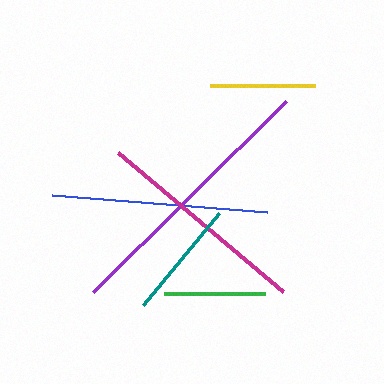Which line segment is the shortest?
The green line is the shortest at approximately 102 pixels.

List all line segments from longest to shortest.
From longest to shortest: purple, magenta, blue, teal, yellow, green.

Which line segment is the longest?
The purple line is the longest at approximately 272 pixels.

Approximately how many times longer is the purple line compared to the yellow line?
The purple line is approximately 2.6 times the length of the yellow line.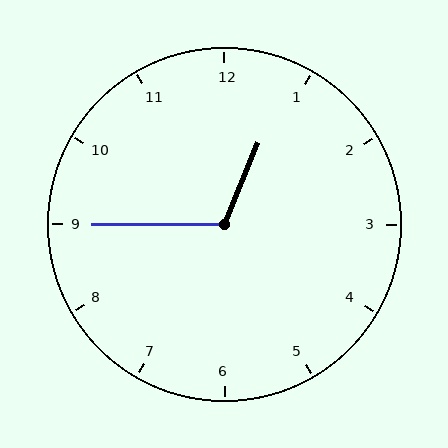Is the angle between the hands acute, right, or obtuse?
It is obtuse.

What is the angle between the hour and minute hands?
Approximately 112 degrees.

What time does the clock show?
12:45.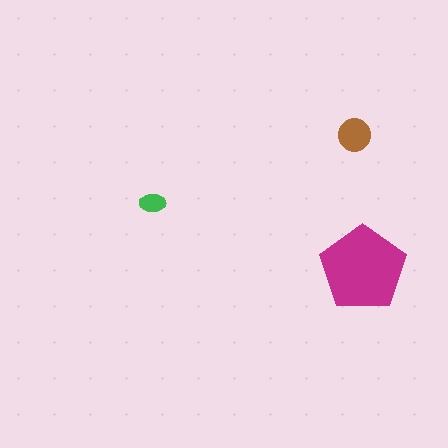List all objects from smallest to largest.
The green ellipse, the brown circle, the magenta pentagon.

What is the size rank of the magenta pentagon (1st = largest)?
1st.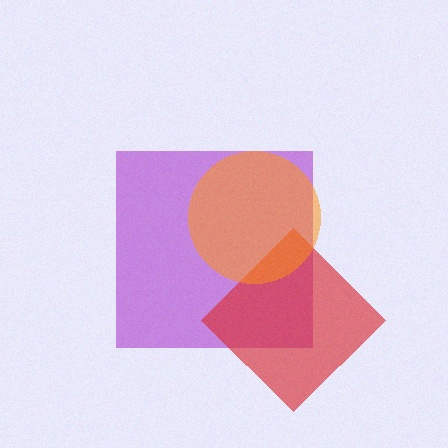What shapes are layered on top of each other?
The layered shapes are: a purple square, a red diamond, an orange circle.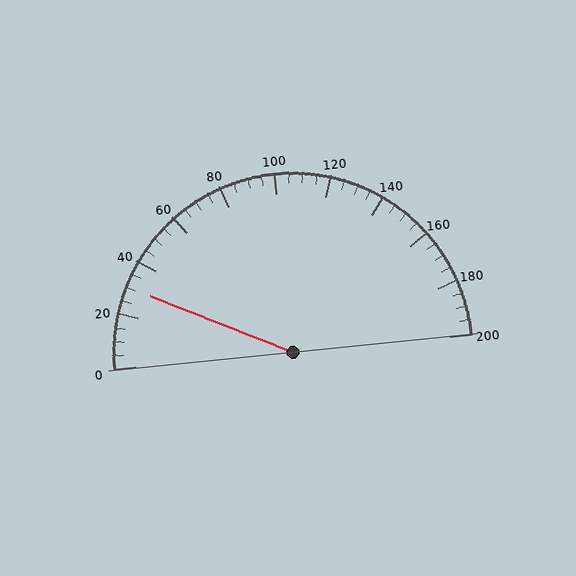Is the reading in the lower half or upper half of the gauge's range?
The reading is in the lower half of the range (0 to 200).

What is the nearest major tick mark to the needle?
The nearest major tick mark is 40.